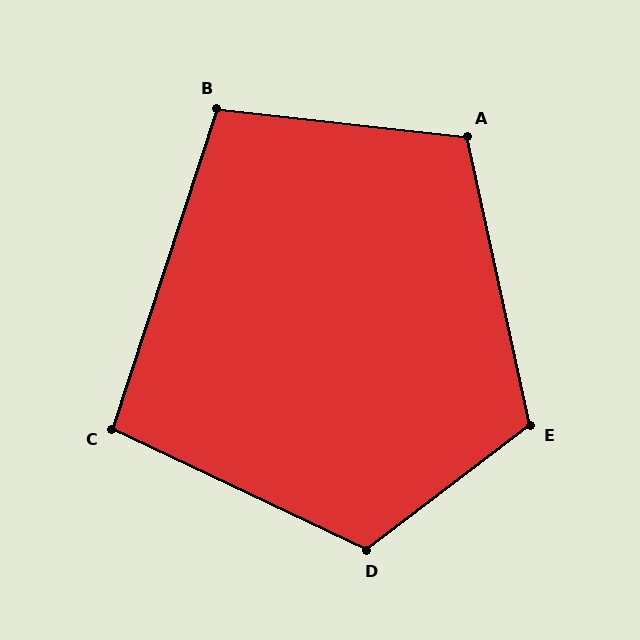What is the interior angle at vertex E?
Approximately 115 degrees (obtuse).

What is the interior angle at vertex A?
Approximately 109 degrees (obtuse).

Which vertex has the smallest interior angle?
C, at approximately 97 degrees.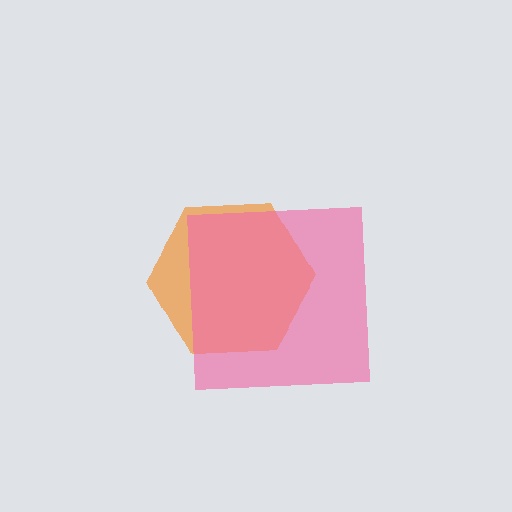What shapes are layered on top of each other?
The layered shapes are: an orange hexagon, a pink square.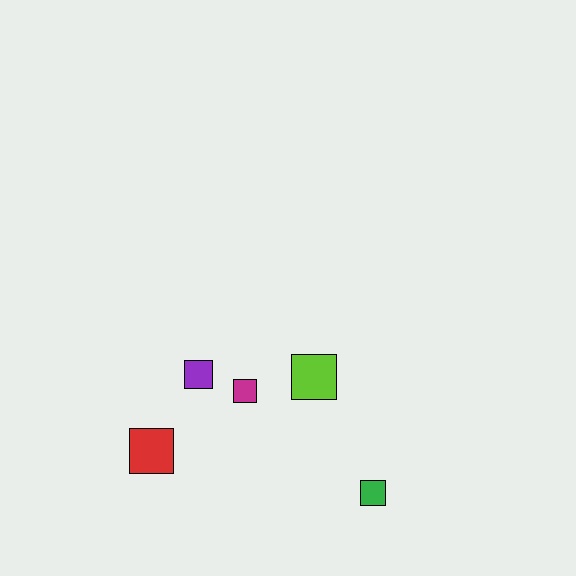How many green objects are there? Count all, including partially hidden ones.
There is 1 green object.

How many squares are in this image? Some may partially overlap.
There are 5 squares.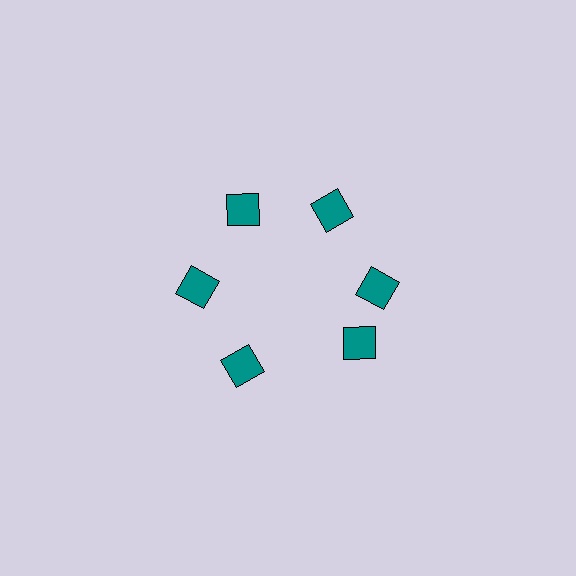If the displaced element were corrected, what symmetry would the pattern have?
It would have 6-fold rotational symmetry — the pattern would map onto itself every 60 degrees.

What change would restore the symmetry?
The symmetry would be restored by rotating it back into even spacing with its neighbors so that all 6 diamonds sit at equal angles and equal distance from the center.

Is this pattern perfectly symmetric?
No. The 6 teal diamonds are arranged in a ring, but one element near the 5 o'clock position is rotated out of alignment along the ring, breaking the 6-fold rotational symmetry.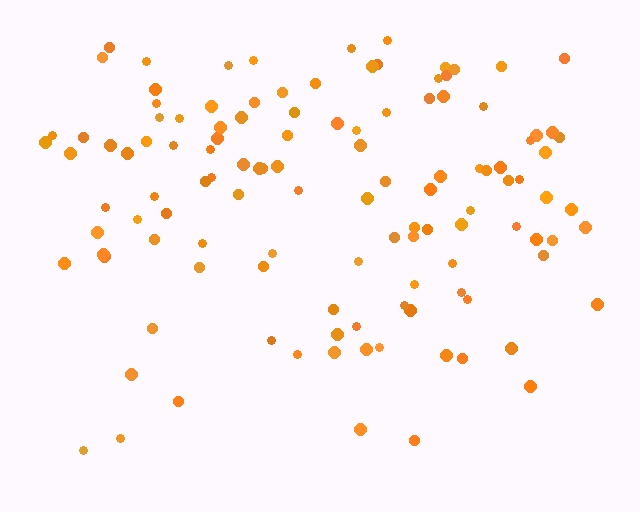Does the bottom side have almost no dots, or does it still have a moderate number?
Still a moderate number, just noticeably fewer than the top.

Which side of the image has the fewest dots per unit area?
The bottom.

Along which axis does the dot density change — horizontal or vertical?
Vertical.